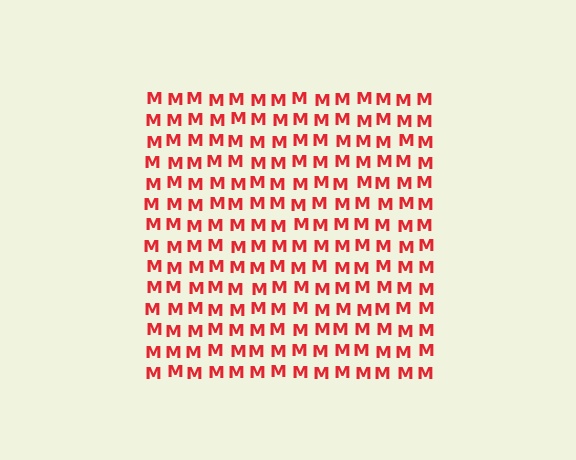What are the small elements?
The small elements are letter M's.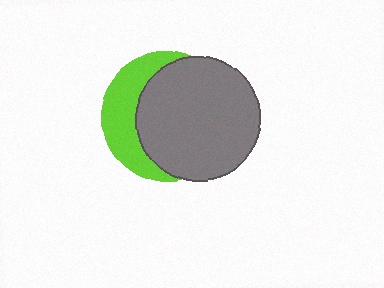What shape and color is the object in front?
The object in front is a gray circle.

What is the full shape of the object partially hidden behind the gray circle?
The partially hidden object is a lime circle.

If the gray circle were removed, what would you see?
You would see the complete lime circle.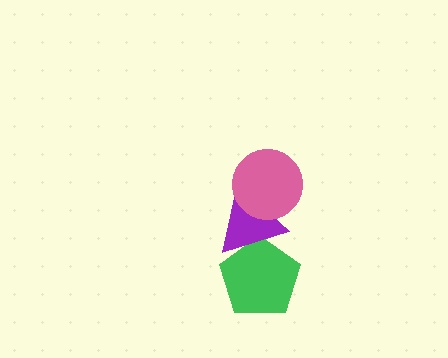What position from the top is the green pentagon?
The green pentagon is 3rd from the top.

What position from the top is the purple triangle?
The purple triangle is 2nd from the top.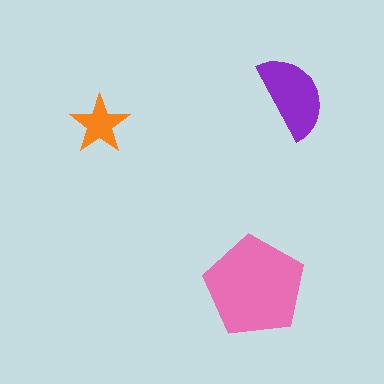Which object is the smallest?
The orange star.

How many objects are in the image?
There are 3 objects in the image.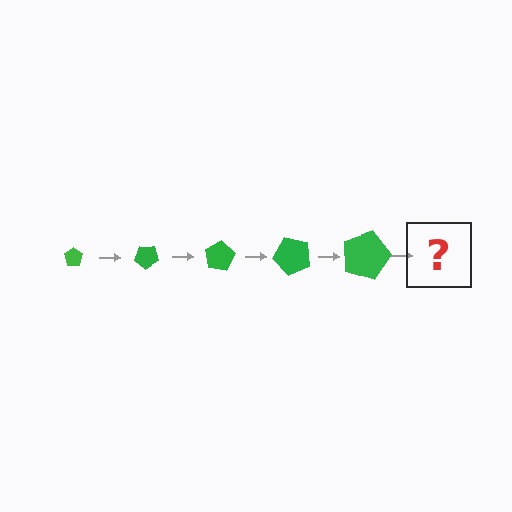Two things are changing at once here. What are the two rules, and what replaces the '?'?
The two rules are that the pentagon grows larger each step and it rotates 40 degrees each step. The '?' should be a pentagon, larger than the previous one and rotated 200 degrees from the start.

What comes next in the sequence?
The next element should be a pentagon, larger than the previous one and rotated 200 degrees from the start.